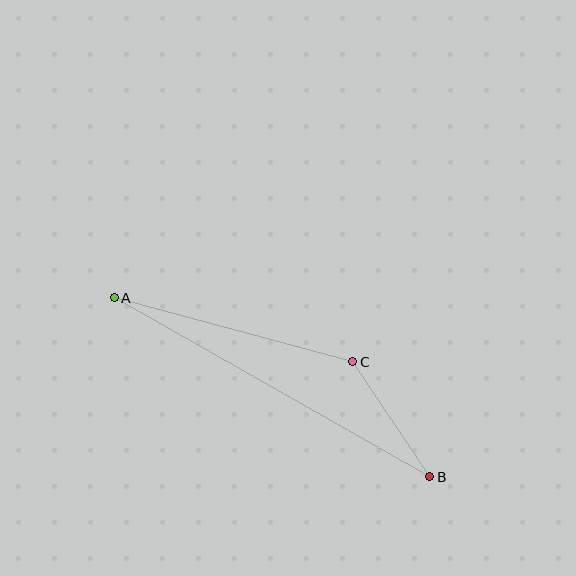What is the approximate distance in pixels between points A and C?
The distance between A and C is approximately 247 pixels.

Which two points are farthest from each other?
Points A and B are farthest from each other.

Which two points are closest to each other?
Points B and C are closest to each other.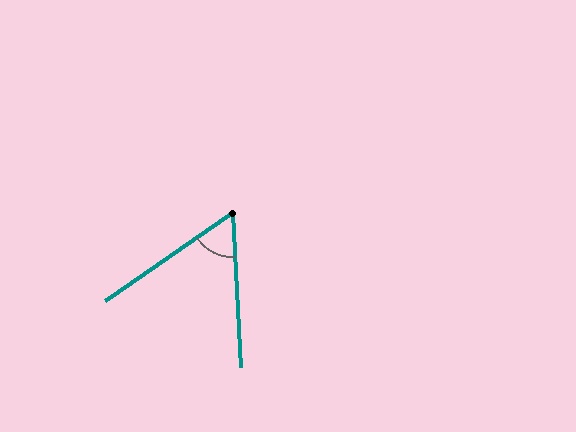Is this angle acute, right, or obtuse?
It is acute.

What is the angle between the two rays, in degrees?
Approximately 58 degrees.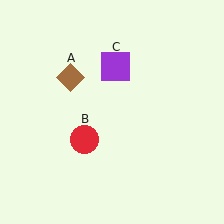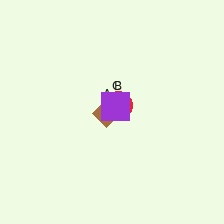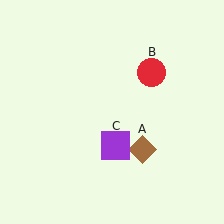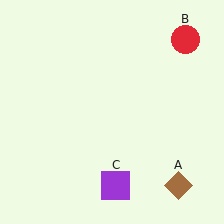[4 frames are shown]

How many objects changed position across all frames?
3 objects changed position: brown diamond (object A), red circle (object B), purple square (object C).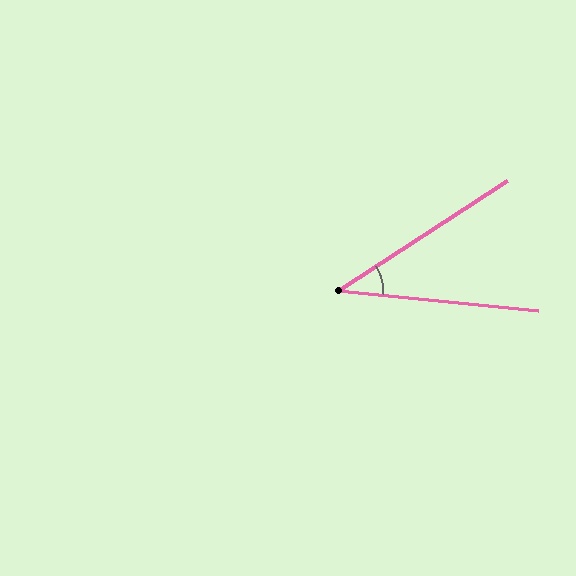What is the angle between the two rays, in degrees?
Approximately 39 degrees.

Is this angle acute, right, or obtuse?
It is acute.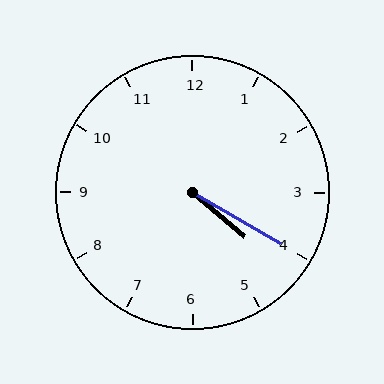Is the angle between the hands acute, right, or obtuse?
It is acute.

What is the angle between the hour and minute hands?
Approximately 10 degrees.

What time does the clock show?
4:20.